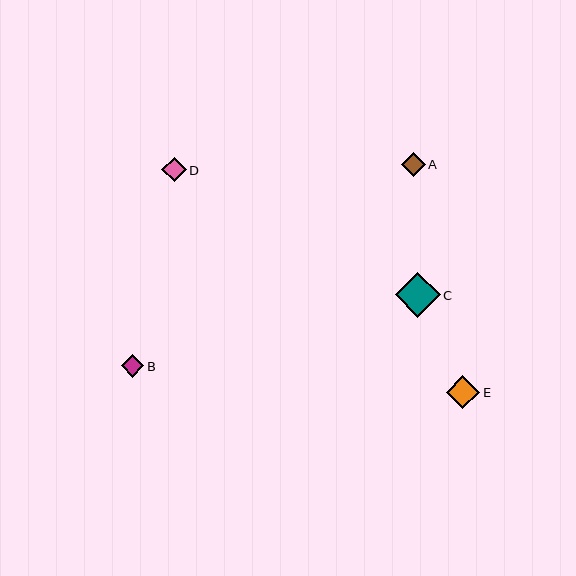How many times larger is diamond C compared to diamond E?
Diamond C is approximately 1.3 times the size of diamond E.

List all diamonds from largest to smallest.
From largest to smallest: C, E, D, A, B.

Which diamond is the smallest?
Diamond B is the smallest with a size of approximately 23 pixels.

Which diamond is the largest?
Diamond C is the largest with a size of approximately 44 pixels.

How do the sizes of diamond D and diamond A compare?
Diamond D and diamond A are approximately the same size.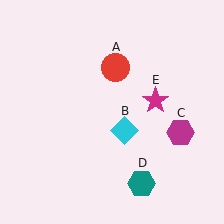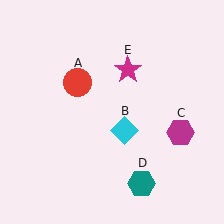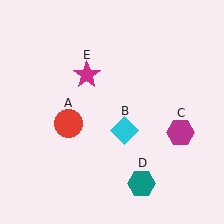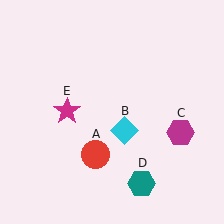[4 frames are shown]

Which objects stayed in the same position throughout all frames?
Cyan diamond (object B) and magenta hexagon (object C) and teal hexagon (object D) remained stationary.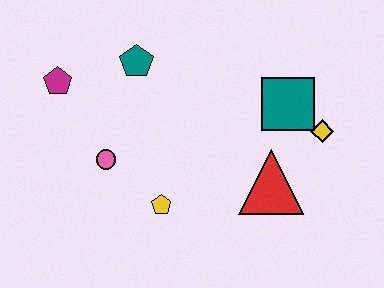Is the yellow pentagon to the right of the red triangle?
No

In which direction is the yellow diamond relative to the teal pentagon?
The yellow diamond is to the right of the teal pentagon.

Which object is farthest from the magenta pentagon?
The yellow diamond is farthest from the magenta pentagon.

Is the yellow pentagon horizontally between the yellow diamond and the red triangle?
No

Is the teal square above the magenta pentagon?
No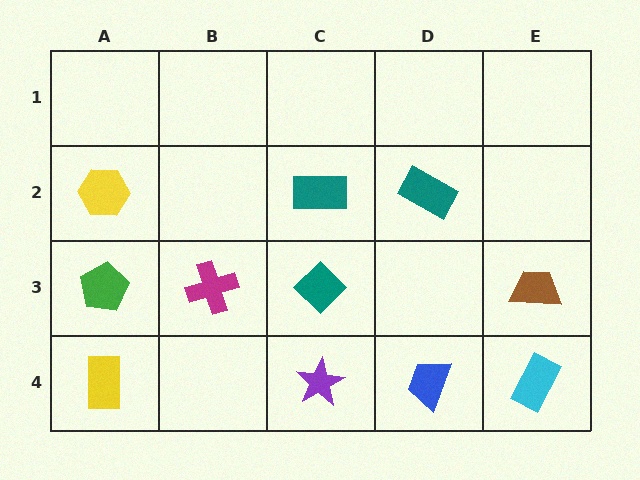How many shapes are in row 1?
0 shapes.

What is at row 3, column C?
A teal diamond.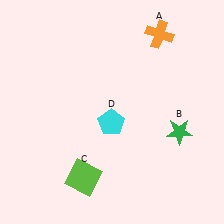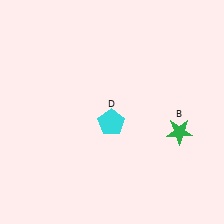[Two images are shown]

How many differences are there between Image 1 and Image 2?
There are 2 differences between the two images.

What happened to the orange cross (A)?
The orange cross (A) was removed in Image 2. It was in the top-right area of Image 1.